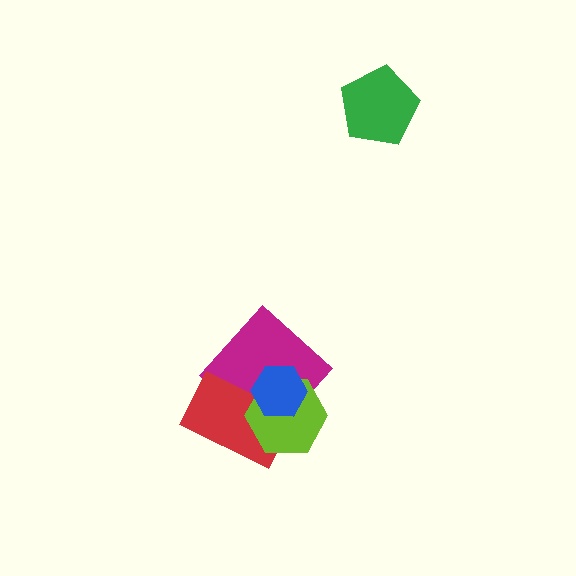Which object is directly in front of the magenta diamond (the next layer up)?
The red rectangle is directly in front of the magenta diamond.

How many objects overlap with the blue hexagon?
3 objects overlap with the blue hexagon.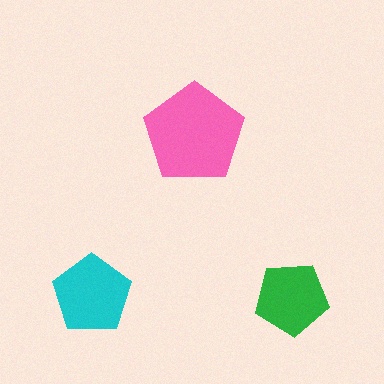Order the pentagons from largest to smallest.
the pink one, the cyan one, the green one.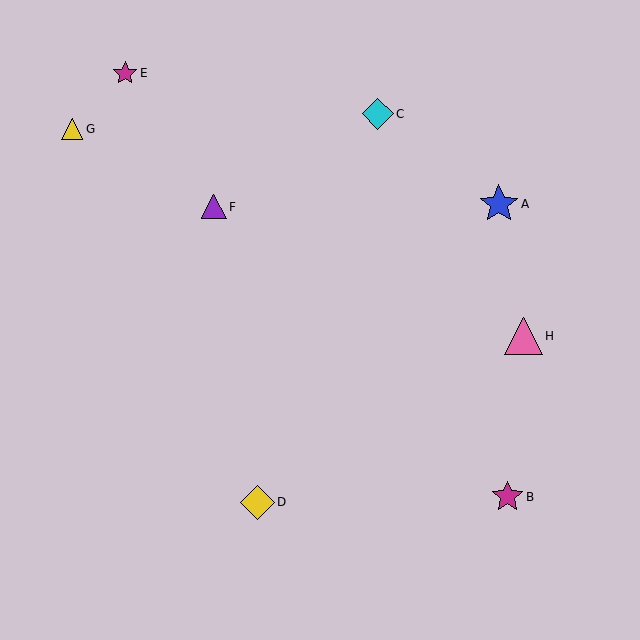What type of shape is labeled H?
Shape H is a pink triangle.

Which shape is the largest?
The blue star (labeled A) is the largest.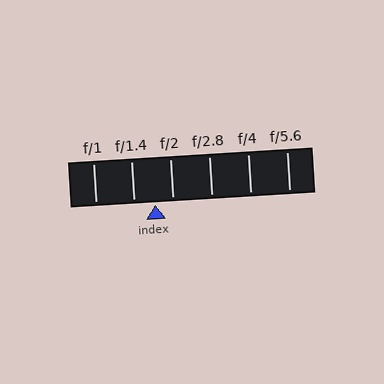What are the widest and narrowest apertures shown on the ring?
The widest aperture shown is f/1 and the narrowest is f/5.6.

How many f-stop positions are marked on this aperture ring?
There are 6 f-stop positions marked.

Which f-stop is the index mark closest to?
The index mark is closest to f/2.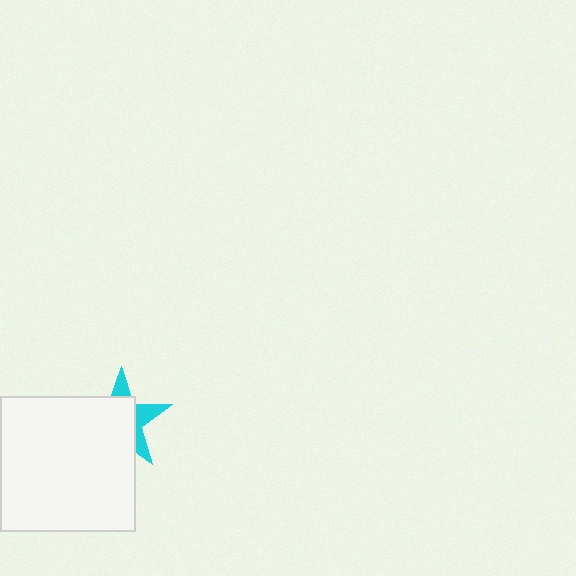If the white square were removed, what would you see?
You would see the complete cyan star.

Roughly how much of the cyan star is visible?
A small part of it is visible (roughly 34%).